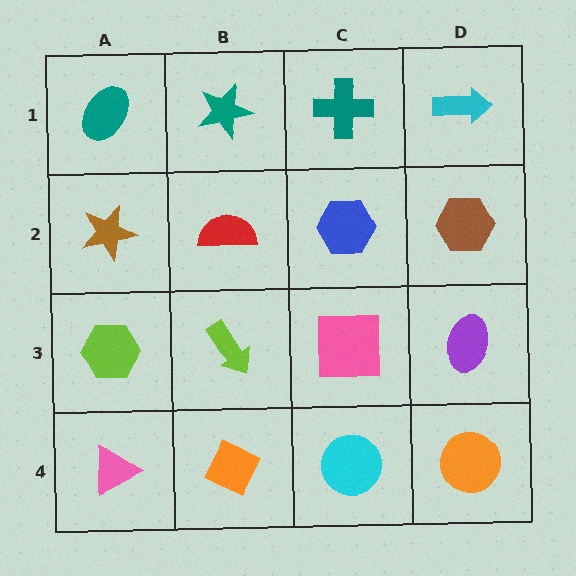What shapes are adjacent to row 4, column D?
A purple ellipse (row 3, column D), a cyan circle (row 4, column C).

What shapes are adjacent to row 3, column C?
A blue hexagon (row 2, column C), a cyan circle (row 4, column C), a lime arrow (row 3, column B), a purple ellipse (row 3, column D).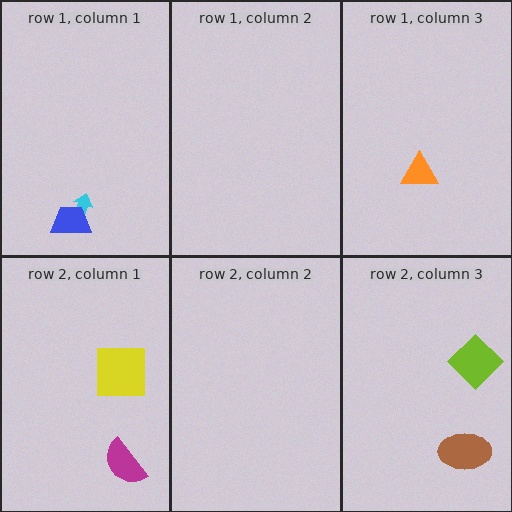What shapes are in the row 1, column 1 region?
The cyan arrow, the blue trapezoid.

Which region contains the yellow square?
The row 2, column 1 region.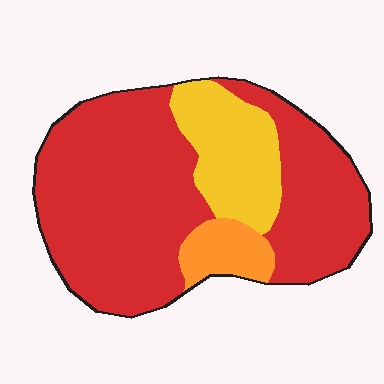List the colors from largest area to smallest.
From largest to smallest: red, yellow, orange.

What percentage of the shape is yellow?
Yellow covers 19% of the shape.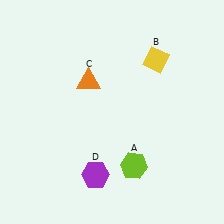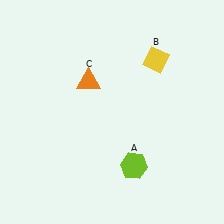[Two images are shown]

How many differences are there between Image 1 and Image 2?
There is 1 difference between the two images.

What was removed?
The purple hexagon (D) was removed in Image 2.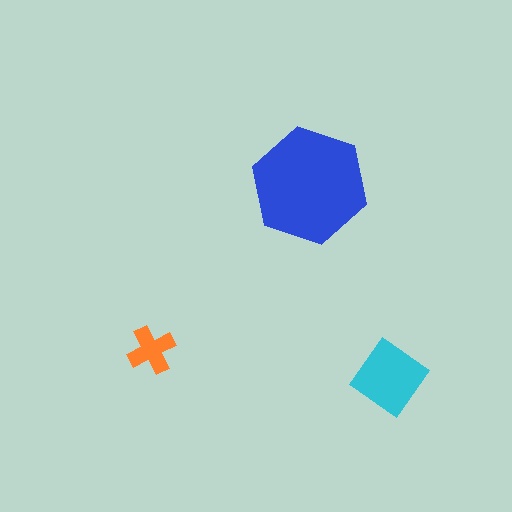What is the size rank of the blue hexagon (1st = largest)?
1st.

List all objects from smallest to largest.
The orange cross, the cyan diamond, the blue hexagon.